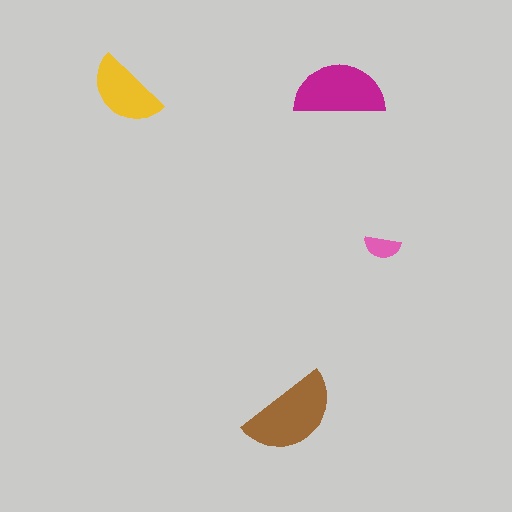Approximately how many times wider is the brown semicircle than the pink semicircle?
About 2.5 times wider.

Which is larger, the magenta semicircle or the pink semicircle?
The magenta one.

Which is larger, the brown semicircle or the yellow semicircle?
The brown one.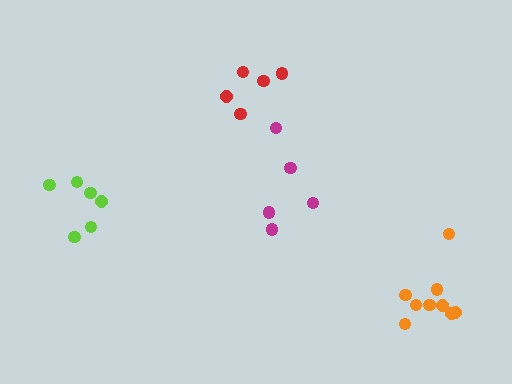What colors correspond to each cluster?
The clusters are colored: magenta, lime, red, orange.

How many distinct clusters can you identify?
There are 4 distinct clusters.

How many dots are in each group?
Group 1: 5 dots, Group 2: 6 dots, Group 3: 5 dots, Group 4: 9 dots (25 total).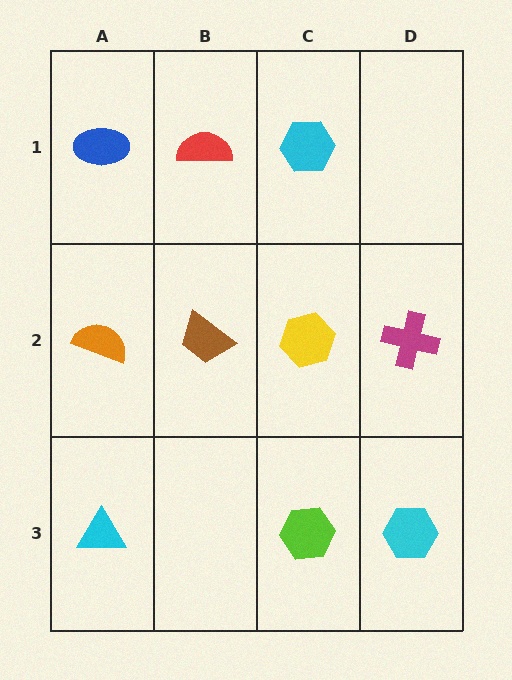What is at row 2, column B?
A brown trapezoid.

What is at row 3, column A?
A cyan triangle.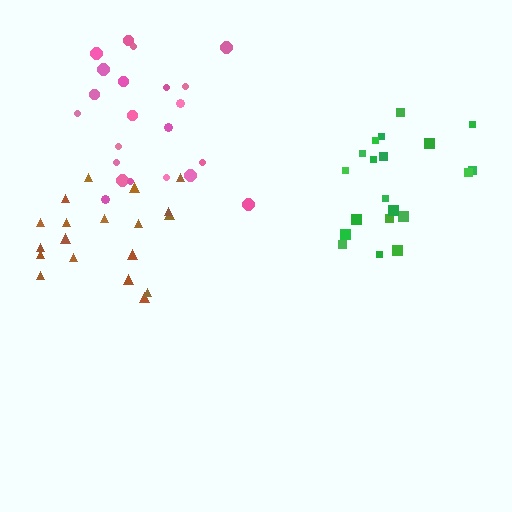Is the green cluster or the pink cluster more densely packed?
Green.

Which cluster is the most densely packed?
Green.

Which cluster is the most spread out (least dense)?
Brown.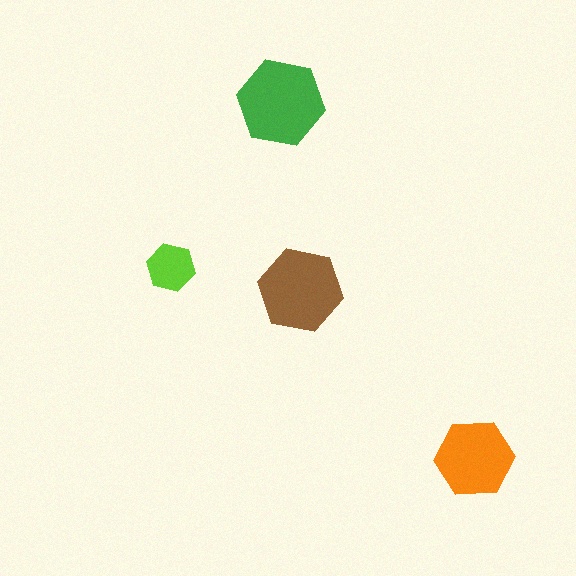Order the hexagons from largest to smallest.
the green one, the brown one, the orange one, the lime one.